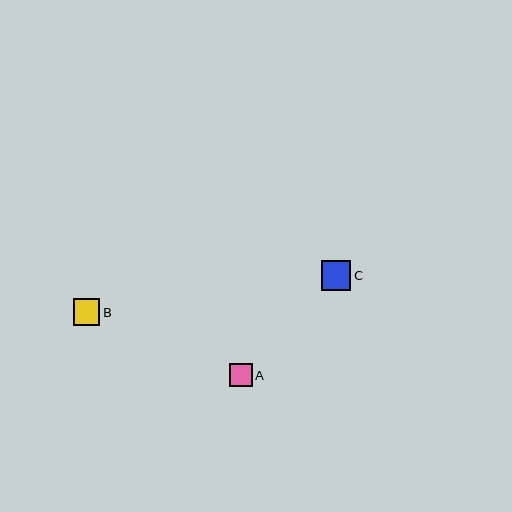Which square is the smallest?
Square A is the smallest with a size of approximately 23 pixels.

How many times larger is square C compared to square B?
Square C is approximately 1.1 times the size of square B.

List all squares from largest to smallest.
From largest to smallest: C, B, A.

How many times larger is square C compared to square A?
Square C is approximately 1.3 times the size of square A.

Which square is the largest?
Square C is the largest with a size of approximately 30 pixels.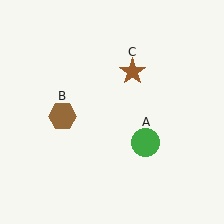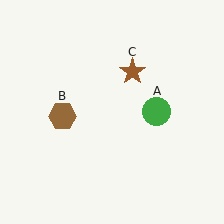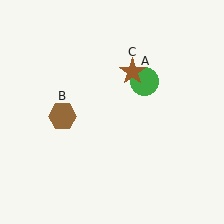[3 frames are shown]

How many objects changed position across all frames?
1 object changed position: green circle (object A).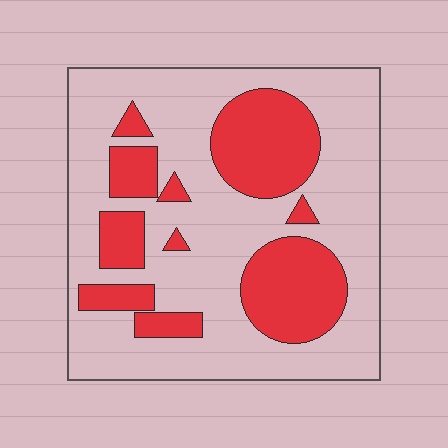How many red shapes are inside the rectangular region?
10.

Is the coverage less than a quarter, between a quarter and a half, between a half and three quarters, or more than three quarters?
Between a quarter and a half.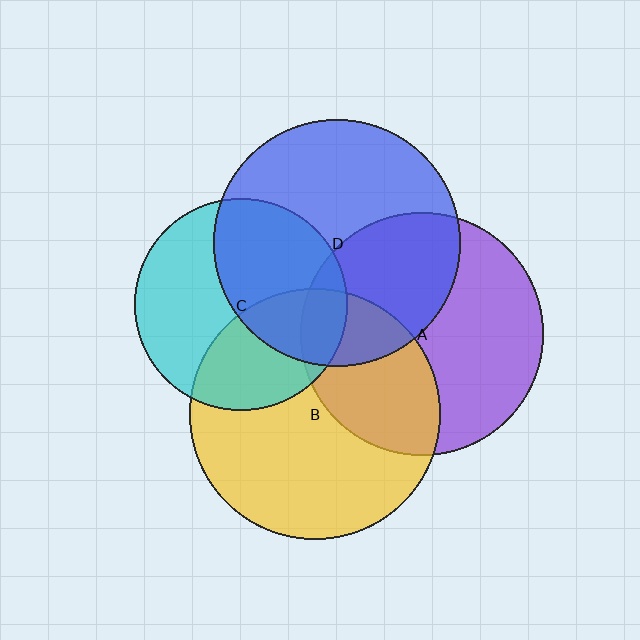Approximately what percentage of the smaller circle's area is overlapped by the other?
Approximately 35%.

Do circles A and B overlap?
Yes.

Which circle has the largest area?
Circle B (yellow).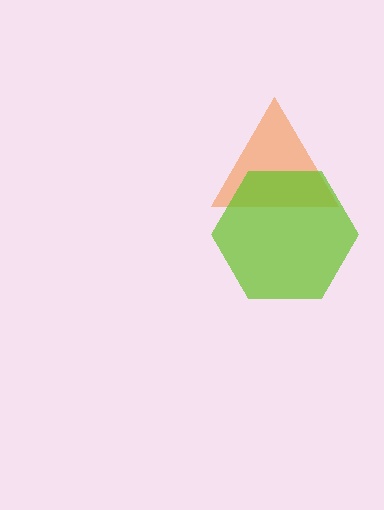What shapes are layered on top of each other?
The layered shapes are: an orange triangle, a lime hexagon.